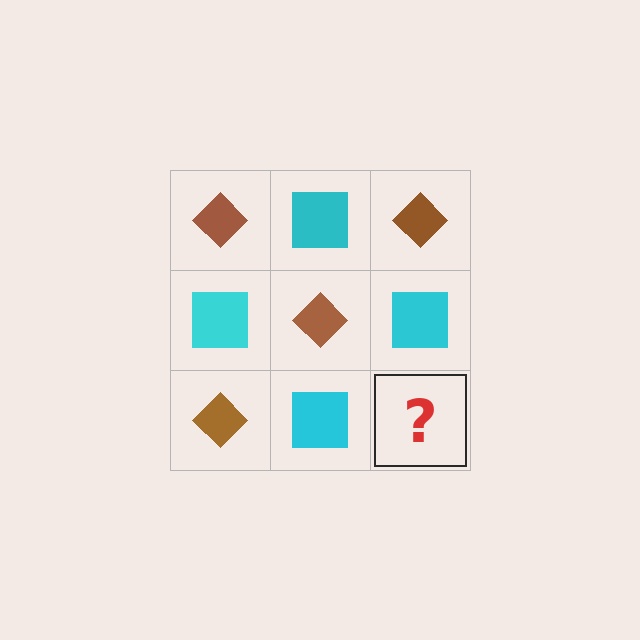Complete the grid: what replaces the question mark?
The question mark should be replaced with a brown diamond.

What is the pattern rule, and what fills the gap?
The rule is that it alternates brown diamond and cyan square in a checkerboard pattern. The gap should be filled with a brown diamond.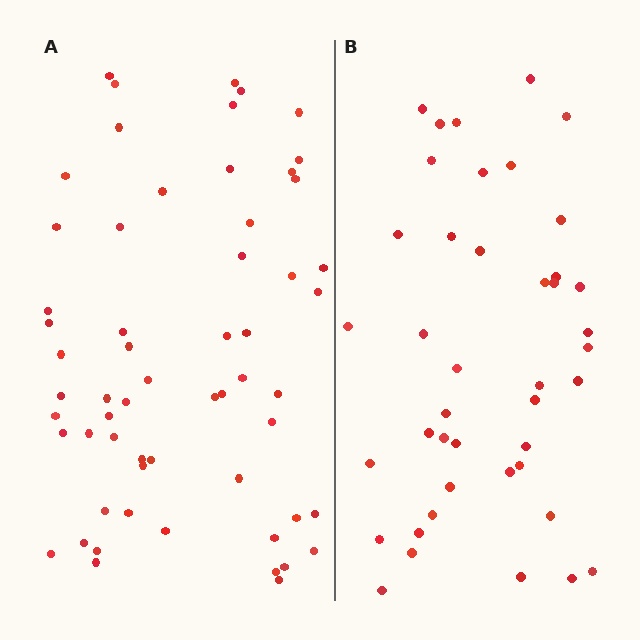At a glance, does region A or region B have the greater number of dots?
Region A (the left region) has more dots.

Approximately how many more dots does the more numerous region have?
Region A has approximately 15 more dots than region B.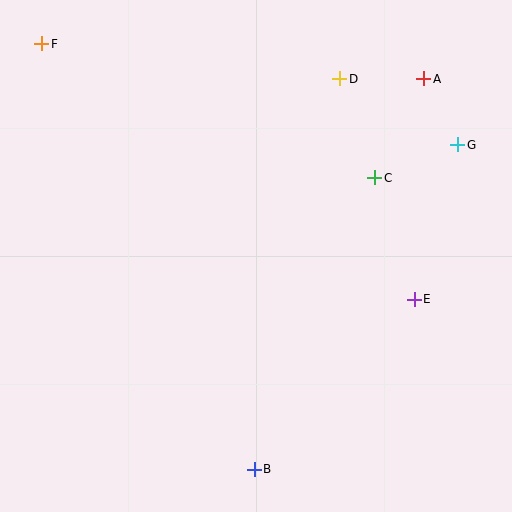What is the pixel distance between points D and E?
The distance between D and E is 233 pixels.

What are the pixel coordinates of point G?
Point G is at (458, 145).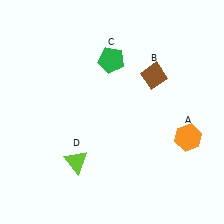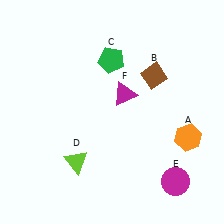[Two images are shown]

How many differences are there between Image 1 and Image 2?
There are 2 differences between the two images.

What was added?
A magenta circle (E), a magenta triangle (F) were added in Image 2.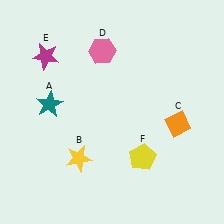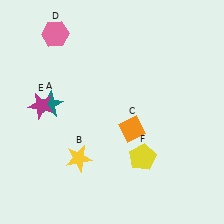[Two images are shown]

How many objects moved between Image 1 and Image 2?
3 objects moved between the two images.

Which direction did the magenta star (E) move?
The magenta star (E) moved down.